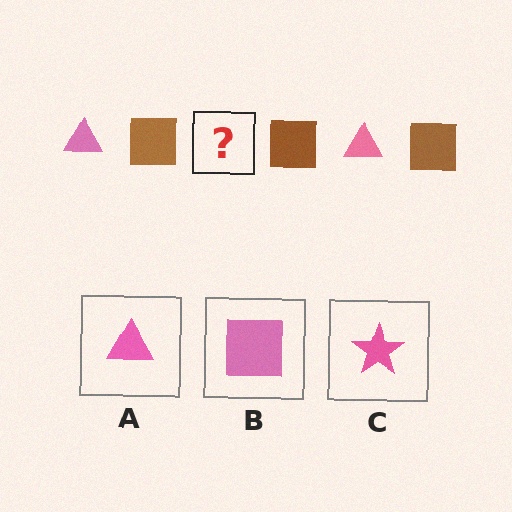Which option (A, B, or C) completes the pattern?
A.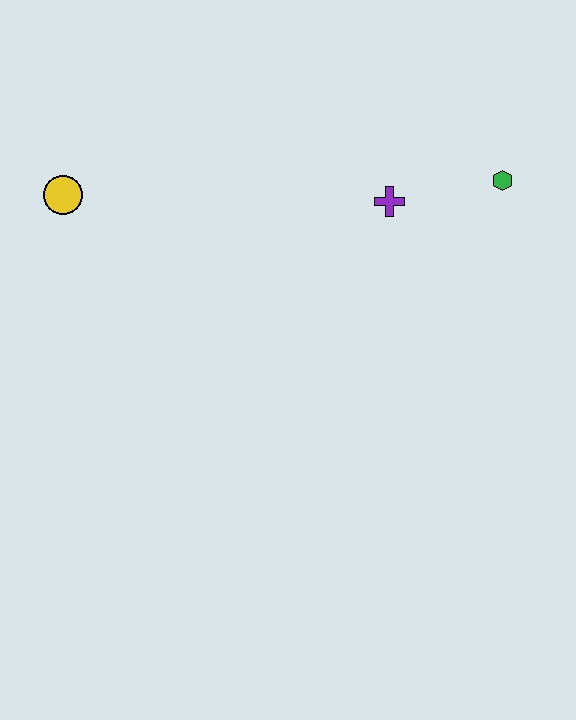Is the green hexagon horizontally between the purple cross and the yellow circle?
No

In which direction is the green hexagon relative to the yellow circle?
The green hexagon is to the right of the yellow circle.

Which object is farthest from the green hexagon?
The yellow circle is farthest from the green hexagon.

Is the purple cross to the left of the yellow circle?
No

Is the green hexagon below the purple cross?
No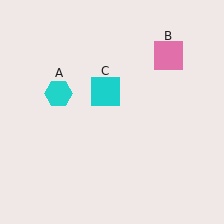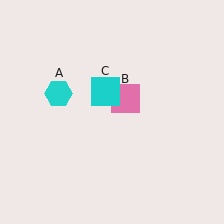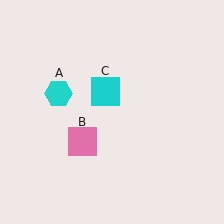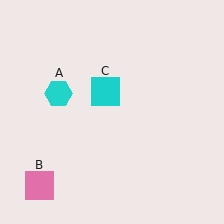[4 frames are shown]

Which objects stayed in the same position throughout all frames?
Cyan hexagon (object A) and cyan square (object C) remained stationary.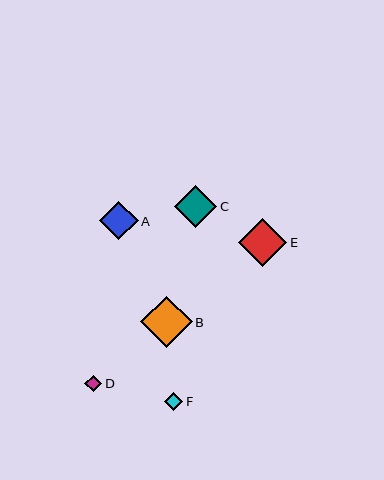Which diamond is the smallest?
Diamond D is the smallest with a size of approximately 17 pixels.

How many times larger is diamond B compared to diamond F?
Diamond B is approximately 2.9 times the size of diamond F.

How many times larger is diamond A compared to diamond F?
Diamond A is approximately 2.2 times the size of diamond F.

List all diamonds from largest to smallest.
From largest to smallest: B, E, C, A, F, D.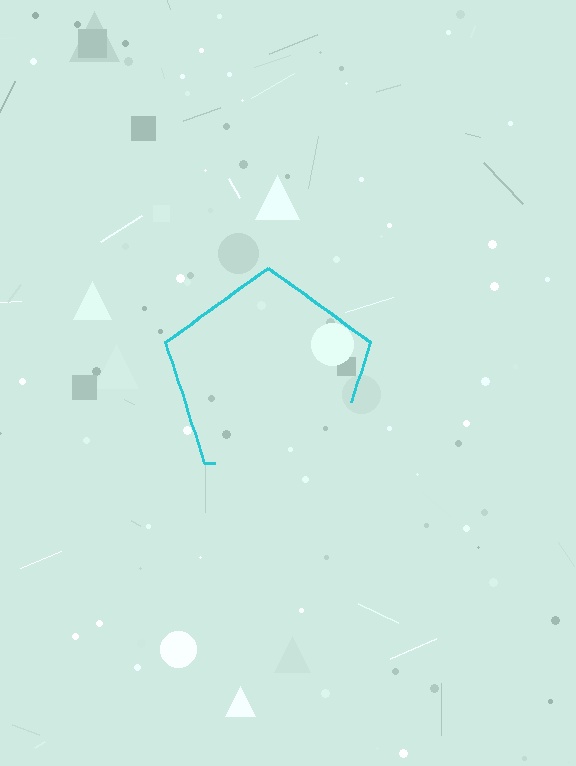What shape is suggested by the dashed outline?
The dashed outline suggests a pentagon.